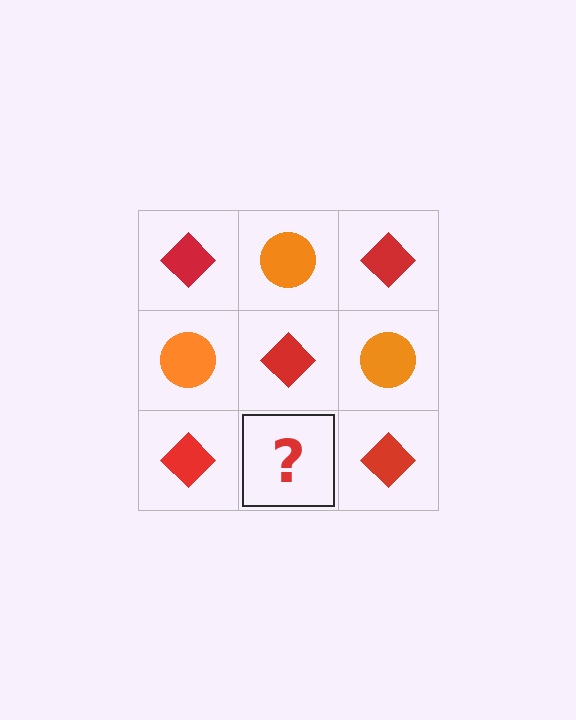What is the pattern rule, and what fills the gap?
The rule is that it alternates red diamond and orange circle in a checkerboard pattern. The gap should be filled with an orange circle.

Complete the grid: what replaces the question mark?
The question mark should be replaced with an orange circle.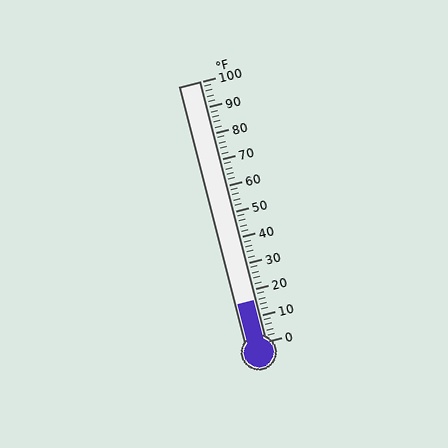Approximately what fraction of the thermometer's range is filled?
The thermometer is filled to approximately 15% of its range.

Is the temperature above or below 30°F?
The temperature is below 30°F.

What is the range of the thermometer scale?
The thermometer scale ranges from 0°F to 100°F.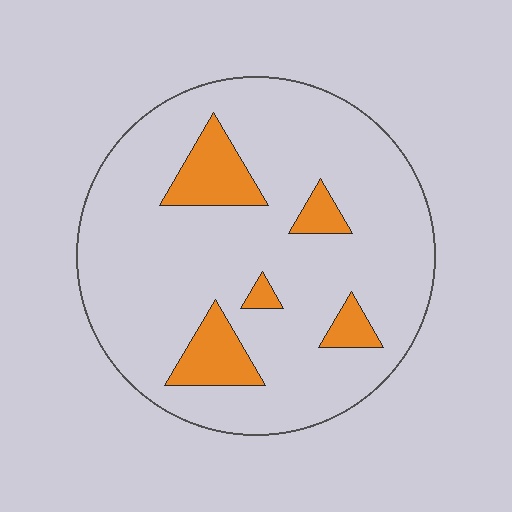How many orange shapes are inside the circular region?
5.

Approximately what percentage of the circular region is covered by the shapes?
Approximately 15%.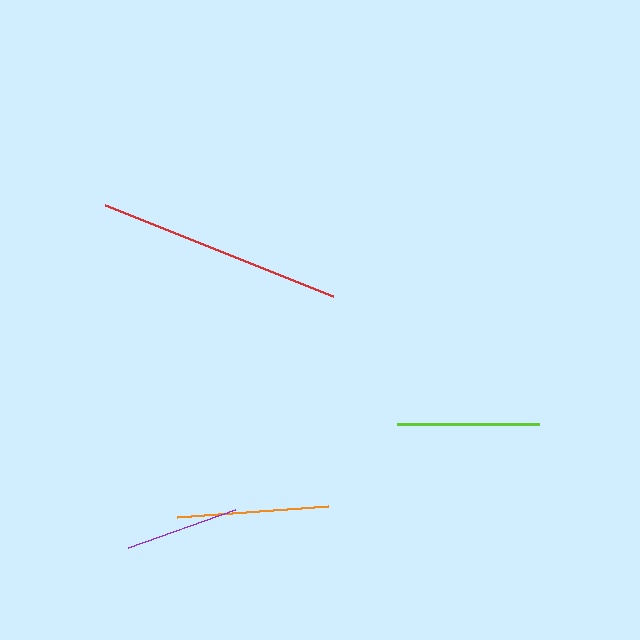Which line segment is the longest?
The red line is the longest at approximately 245 pixels.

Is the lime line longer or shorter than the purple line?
The lime line is longer than the purple line.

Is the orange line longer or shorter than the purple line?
The orange line is longer than the purple line.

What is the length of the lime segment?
The lime segment is approximately 142 pixels long.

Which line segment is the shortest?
The purple line is the shortest at approximately 114 pixels.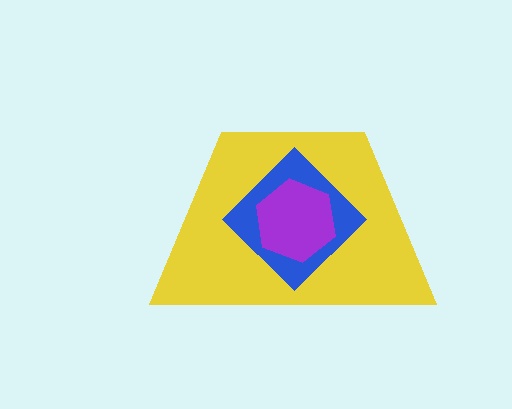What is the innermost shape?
The purple hexagon.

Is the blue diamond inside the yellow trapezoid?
Yes.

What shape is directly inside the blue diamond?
The purple hexagon.